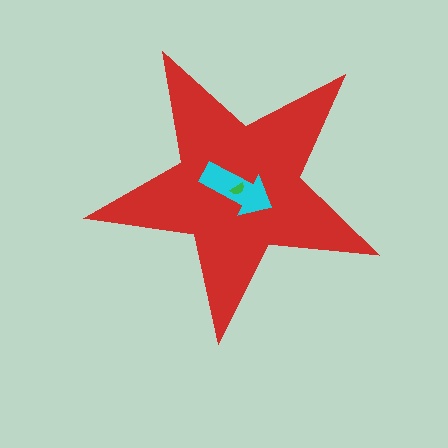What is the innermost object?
The green semicircle.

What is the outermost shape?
The red star.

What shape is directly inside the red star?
The cyan arrow.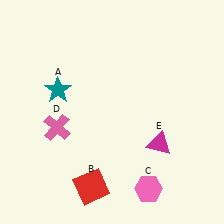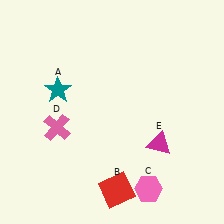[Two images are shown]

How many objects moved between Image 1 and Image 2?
1 object moved between the two images.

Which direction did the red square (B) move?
The red square (B) moved right.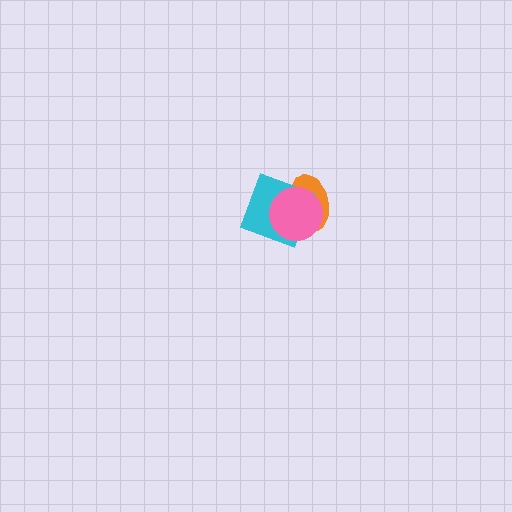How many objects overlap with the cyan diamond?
2 objects overlap with the cyan diamond.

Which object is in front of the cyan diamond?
The pink circle is in front of the cyan diamond.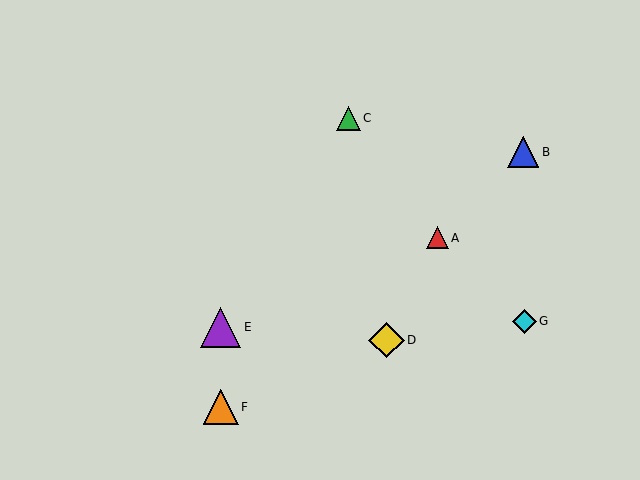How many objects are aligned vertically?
2 objects (E, F) are aligned vertically.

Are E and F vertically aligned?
Yes, both are at x≈221.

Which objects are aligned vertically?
Objects E, F are aligned vertically.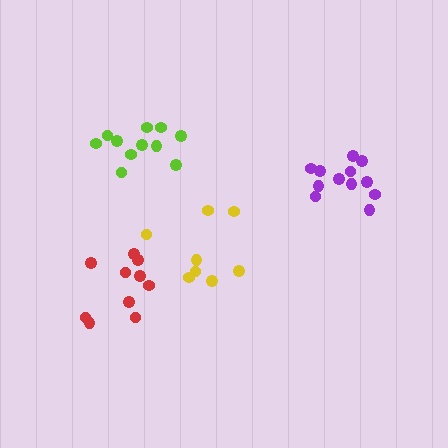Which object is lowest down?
The red cluster is bottommost.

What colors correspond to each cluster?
The clusters are colored: lime, red, yellow, purple.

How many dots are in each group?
Group 1: 11 dots, Group 2: 10 dots, Group 3: 8 dots, Group 4: 12 dots (41 total).